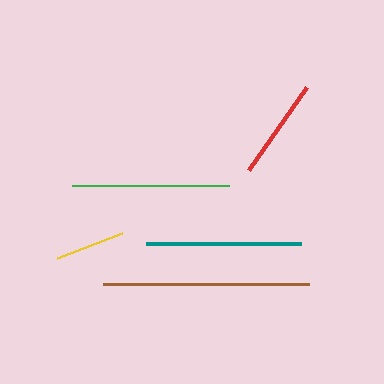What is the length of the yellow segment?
The yellow segment is approximately 70 pixels long.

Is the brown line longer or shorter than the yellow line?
The brown line is longer than the yellow line.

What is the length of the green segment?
The green segment is approximately 158 pixels long.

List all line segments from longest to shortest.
From longest to shortest: brown, green, teal, red, yellow.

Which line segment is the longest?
The brown line is the longest at approximately 206 pixels.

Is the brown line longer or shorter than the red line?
The brown line is longer than the red line.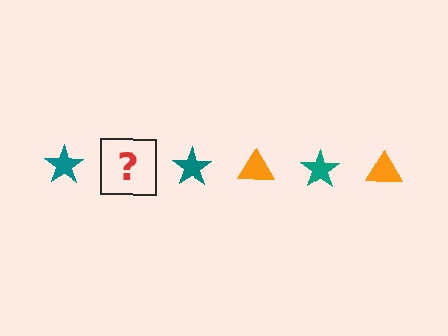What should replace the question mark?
The question mark should be replaced with an orange triangle.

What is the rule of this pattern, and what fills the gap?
The rule is that the pattern alternates between teal star and orange triangle. The gap should be filled with an orange triangle.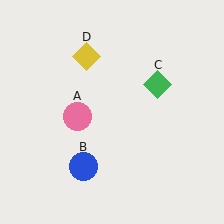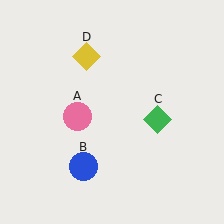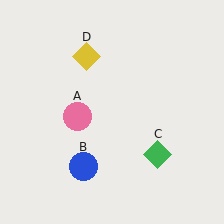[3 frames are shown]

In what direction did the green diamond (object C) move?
The green diamond (object C) moved down.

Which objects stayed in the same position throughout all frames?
Pink circle (object A) and blue circle (object B) and yellow diamond (object D) remained stationary.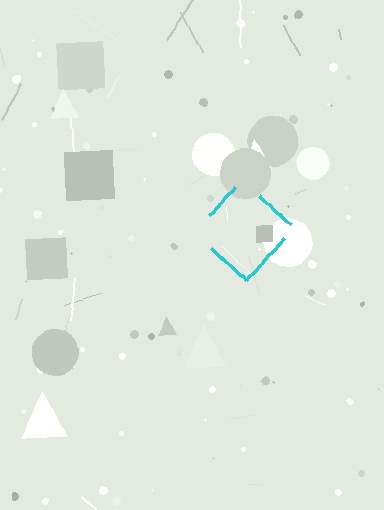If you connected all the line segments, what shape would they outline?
They would outline a diamond.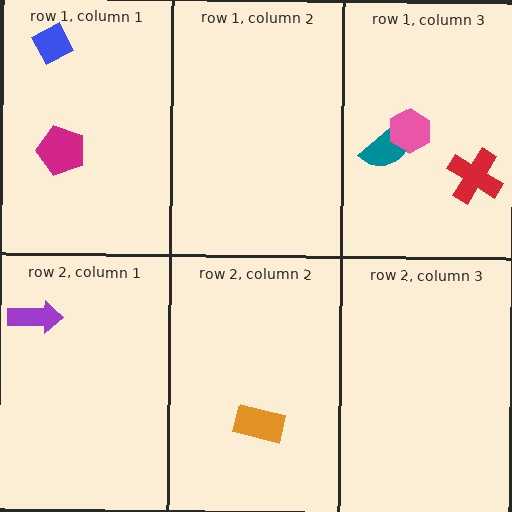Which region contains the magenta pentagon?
The row 1, column 1 region.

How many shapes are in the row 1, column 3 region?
3.